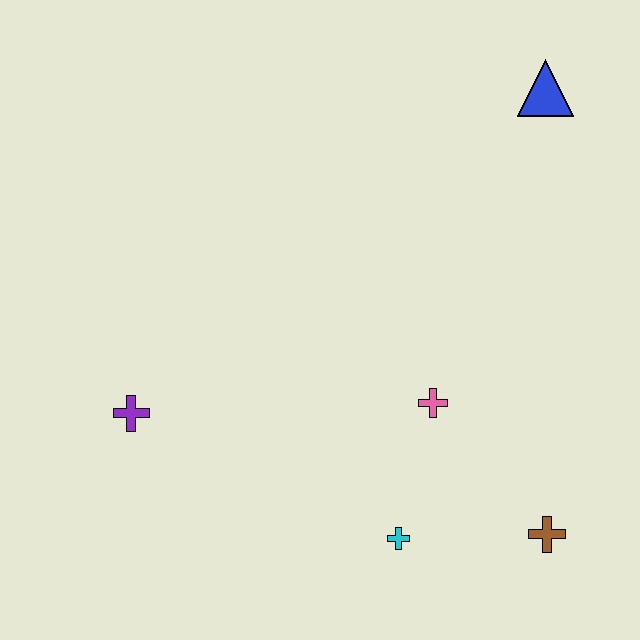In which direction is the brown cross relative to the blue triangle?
The brown cross is below the blue triangle.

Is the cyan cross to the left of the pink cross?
Yes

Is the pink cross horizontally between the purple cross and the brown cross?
Yes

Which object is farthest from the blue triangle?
The purple cross is farthest from the blue triangle.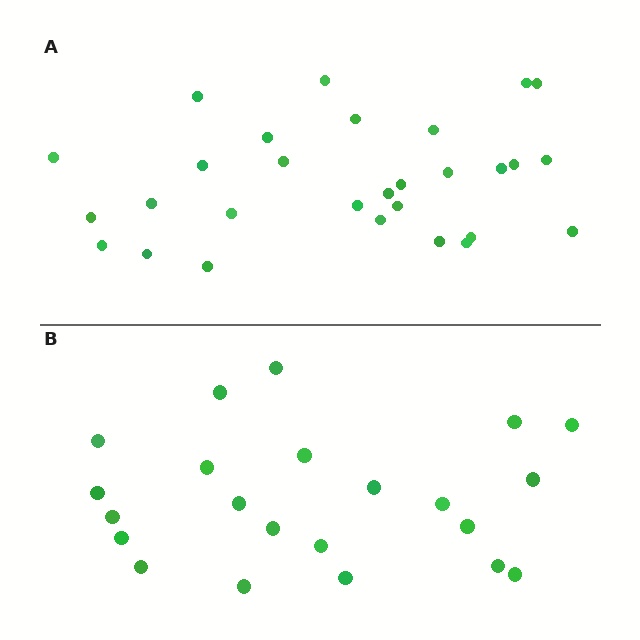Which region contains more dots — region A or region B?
Region A (the top region) has more dots.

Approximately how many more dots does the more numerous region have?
Region A has roughly 8 or so more dots than region B.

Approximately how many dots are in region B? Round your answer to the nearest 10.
About 20 dots. (The exact count is 22, which rounds to 20.)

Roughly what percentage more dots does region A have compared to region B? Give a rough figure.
About 30% more.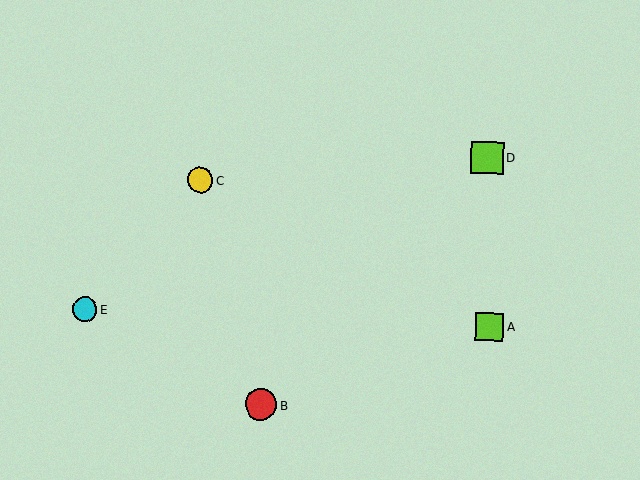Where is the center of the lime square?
The center of the lime square is at (487, 158).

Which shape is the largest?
The lime square (labeled D) is the largest.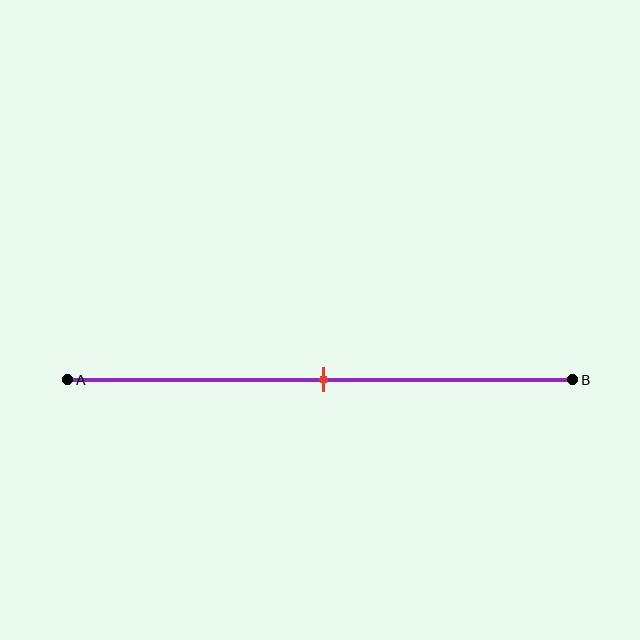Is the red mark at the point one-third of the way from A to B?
No, the mark is at about 50% from A, not at the 33% one-third point.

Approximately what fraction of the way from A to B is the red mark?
The red mark is approximately 50% of the way from A to B.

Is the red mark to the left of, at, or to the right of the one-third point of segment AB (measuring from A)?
The red mark is to the right of the one-third point of segment AB.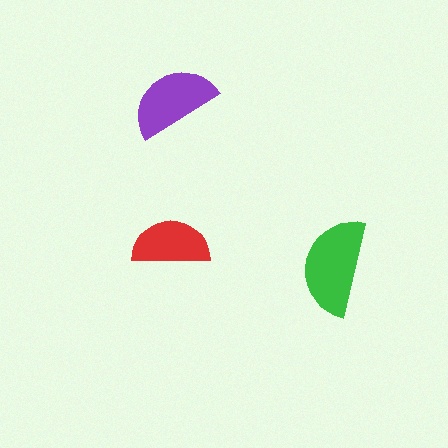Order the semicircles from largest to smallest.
the green one, the purple one, the red one.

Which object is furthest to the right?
The green semicircle is rightmost.